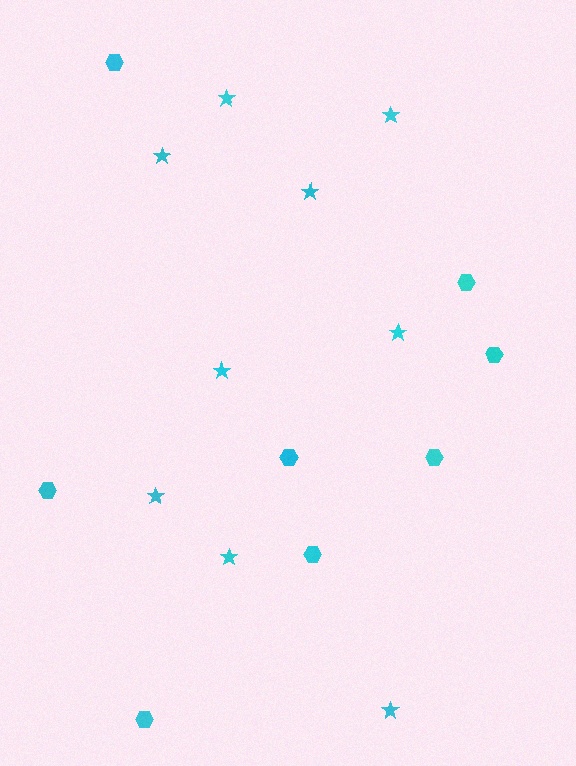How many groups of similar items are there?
There are 2 groups: one group of stars (9) and one group of hexagons (8).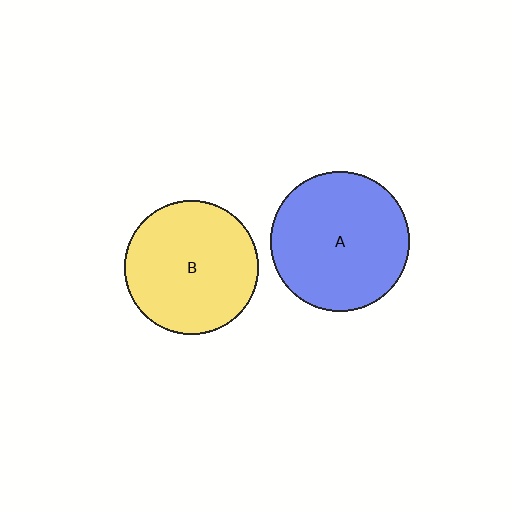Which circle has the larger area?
Circle A (blue).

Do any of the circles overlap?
No, none of the circles overlap.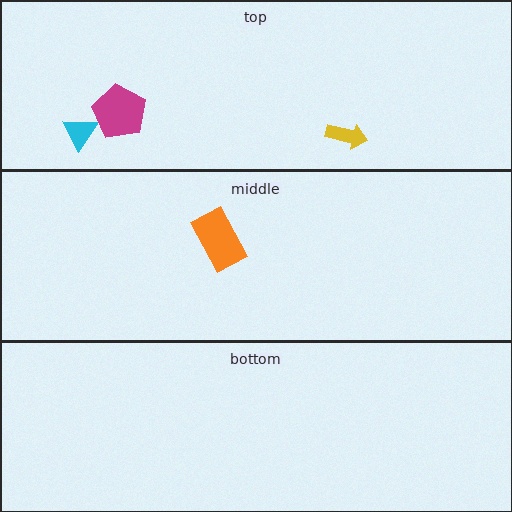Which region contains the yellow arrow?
The top region.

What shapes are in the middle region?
The orange rectangle.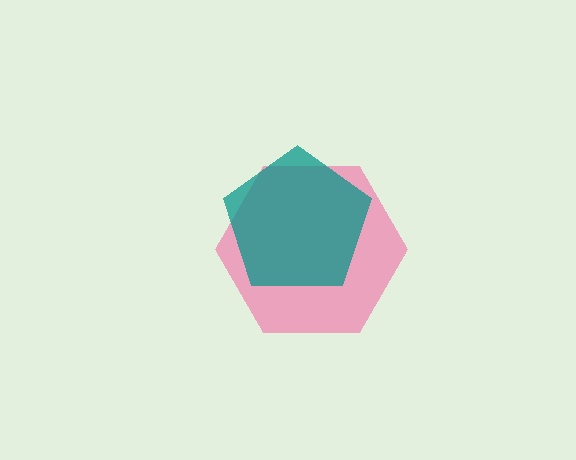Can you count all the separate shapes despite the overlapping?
Yes, there are 2 separate shapes.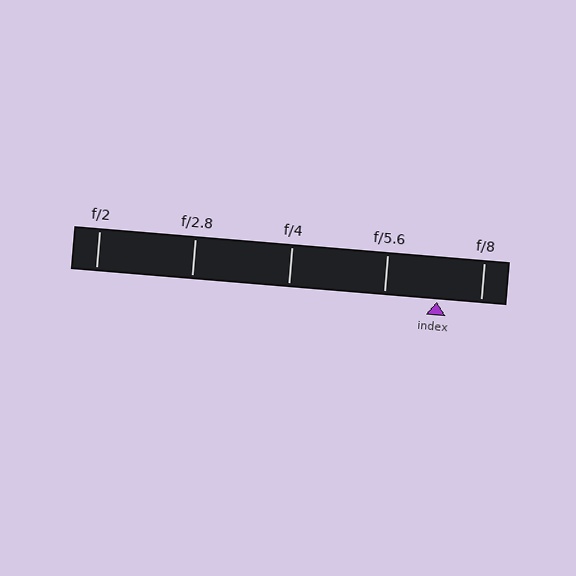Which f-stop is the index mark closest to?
The index mark is closest to f/8.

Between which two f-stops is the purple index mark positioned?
The index mark is between f/5.6 and f/8.